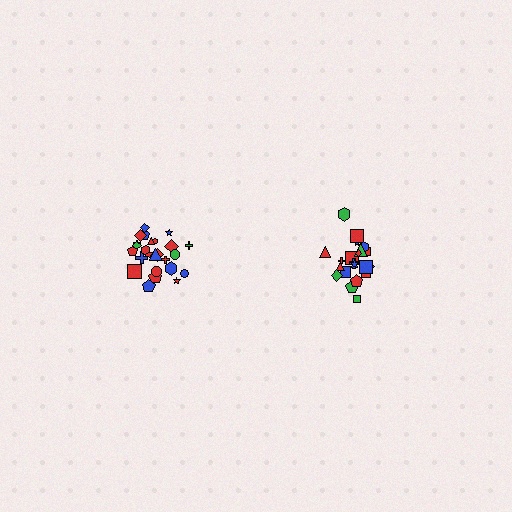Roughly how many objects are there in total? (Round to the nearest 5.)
Roughly 45 objects in total.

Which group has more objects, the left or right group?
The left group.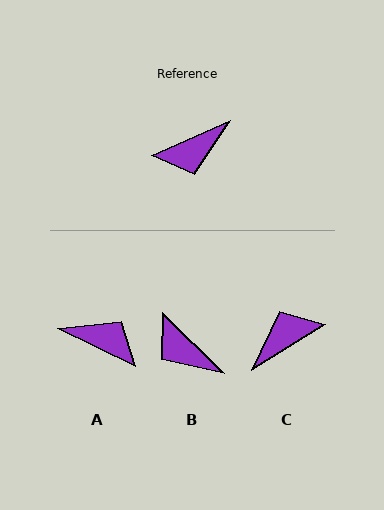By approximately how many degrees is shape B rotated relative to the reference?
Approximately 69 degrees clockwise.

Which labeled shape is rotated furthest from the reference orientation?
C, about 172 degrees away.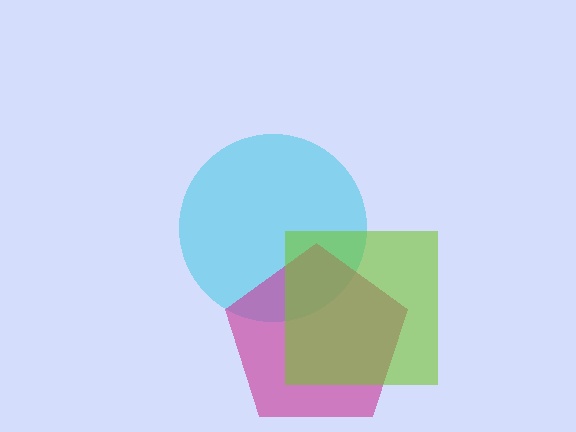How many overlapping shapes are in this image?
There are 3 overlapping shapes in the image.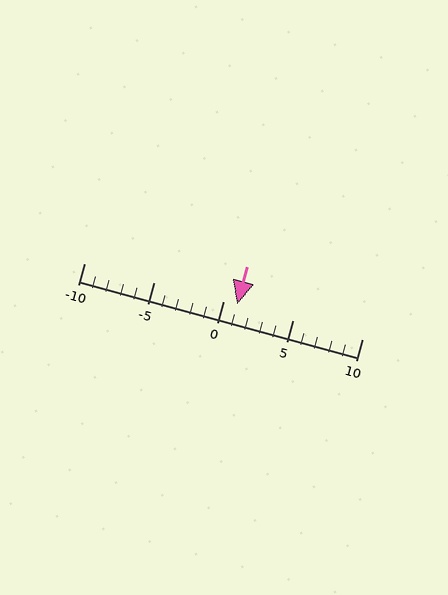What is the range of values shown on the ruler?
The ruler shows values from -10 to 10.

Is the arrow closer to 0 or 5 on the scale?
The arrow is closer to 0.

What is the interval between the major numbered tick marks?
The major tick marks are spaced 5 units apart.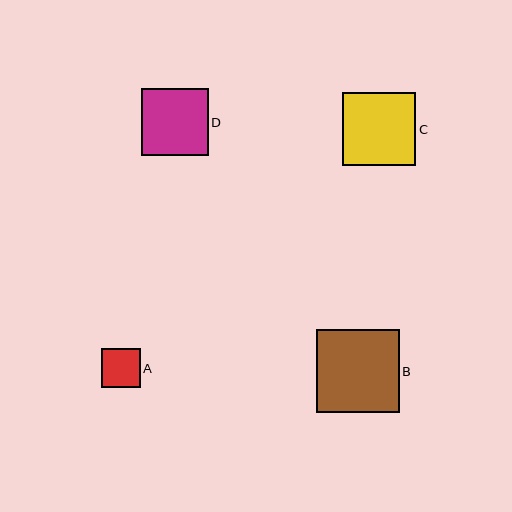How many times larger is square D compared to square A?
Square D is approximately 1.7 times the size of square A.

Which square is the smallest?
Square A is the smallest with a size of approximately 39 pixels.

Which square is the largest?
Square B is the largest with a size of approximately 83 pixels.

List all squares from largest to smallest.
From largest to smallest: B, C, D, A.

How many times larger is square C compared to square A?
Square C is approximately 1.9 times the size of square A.